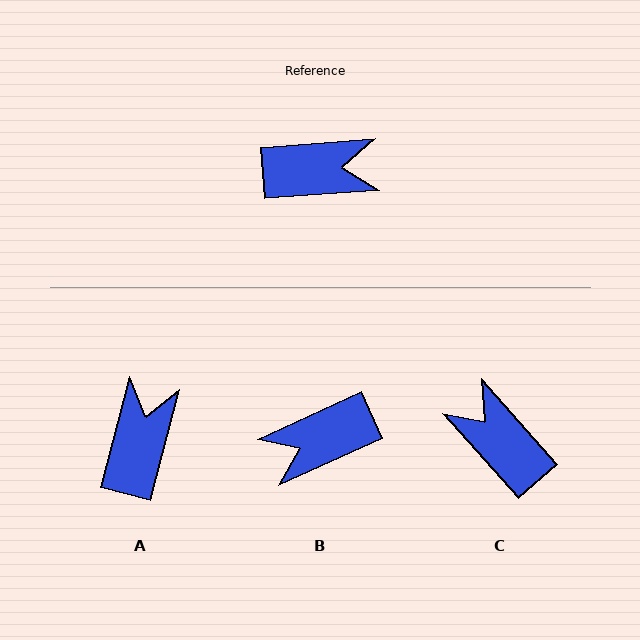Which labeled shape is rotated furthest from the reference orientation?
B, about 160 degrees away.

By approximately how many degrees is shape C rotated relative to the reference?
Approximately 127 degrees counter-clockwise.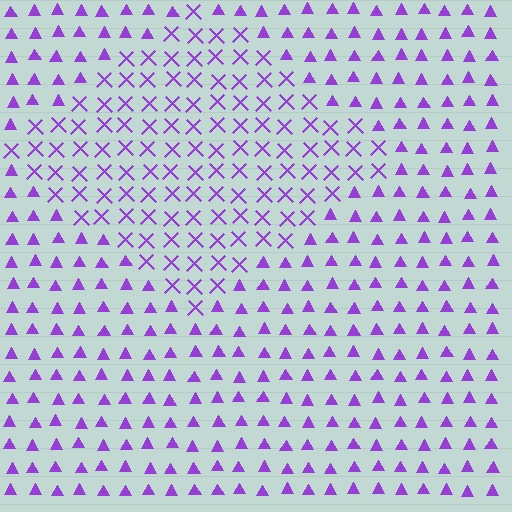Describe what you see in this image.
The image is filled with small purple elements arranged in a uniform grid. A diamond-shaped region contains X marks, while the surrounding area contains triangles. The boundary is defined purely by the change in element shape.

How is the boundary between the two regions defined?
The boundary is defined by a change in element shape: X marks inside vs. triangles outside. All elements share the same color and spacing.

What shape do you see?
I see a diamond.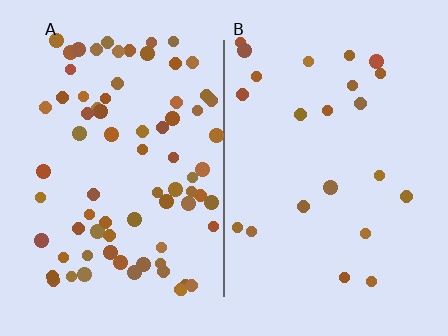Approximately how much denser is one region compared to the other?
Approximately 3.4× — region A over region B.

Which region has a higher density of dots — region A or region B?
A (the left).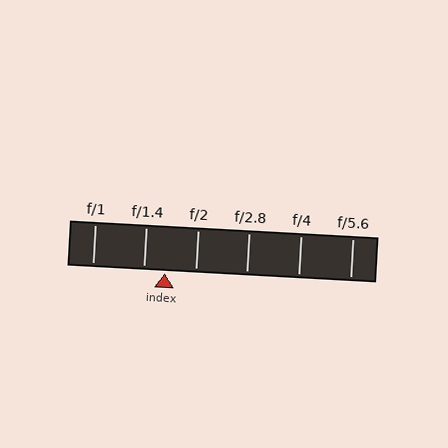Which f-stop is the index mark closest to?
The index mark is closest to f/1.4.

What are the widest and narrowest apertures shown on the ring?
The widest aperture shown is f/1 and the narrowest is f/5.6.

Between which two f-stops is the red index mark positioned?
The index mark is between f/1.4 and f/2.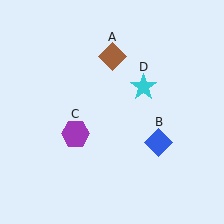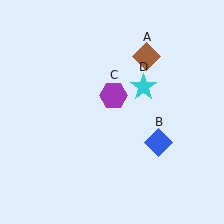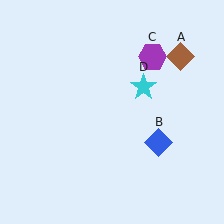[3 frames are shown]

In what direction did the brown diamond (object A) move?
The brown diamond (object A) moved right.